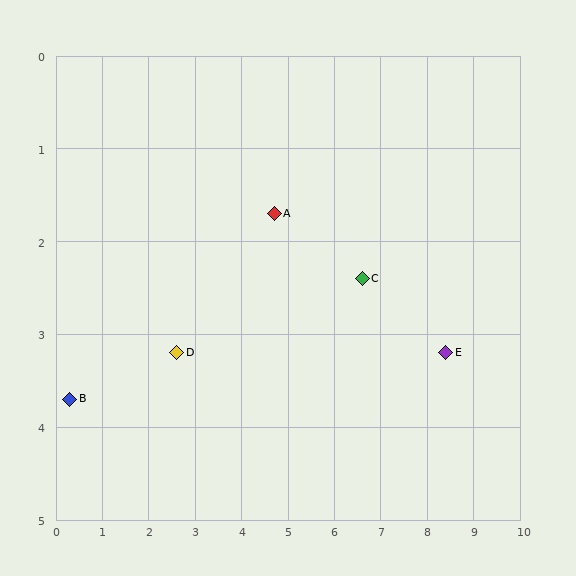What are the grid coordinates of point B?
Point B is at approximately (0.3, 3.7).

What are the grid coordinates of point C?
Point C is at approximately (6.6, 2.4).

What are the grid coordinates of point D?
Point D is at approximately (2.6, 3.2).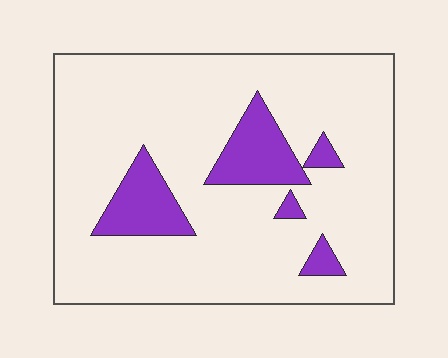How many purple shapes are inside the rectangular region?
5.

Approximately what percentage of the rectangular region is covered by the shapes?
Approximately 15%.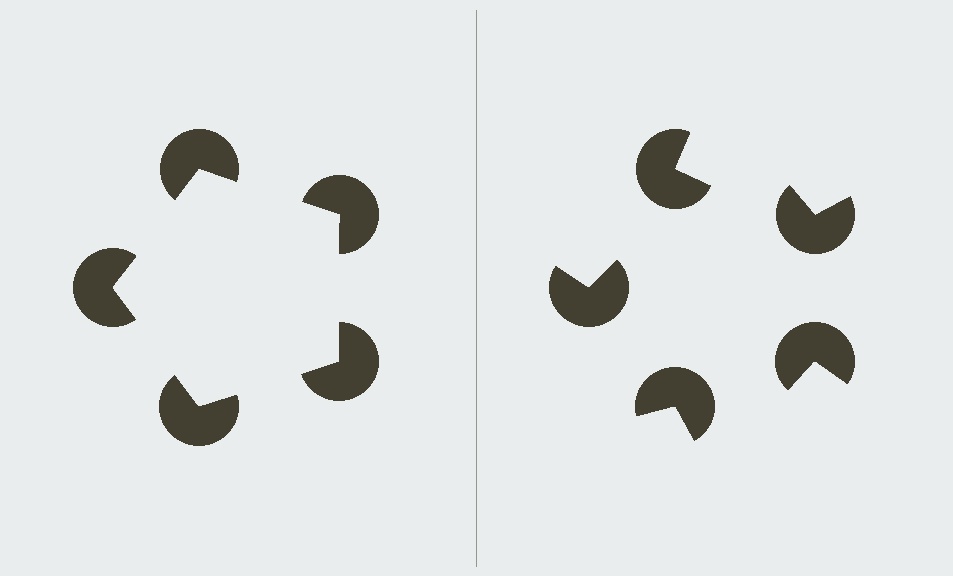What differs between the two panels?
The pac-man discs are positioned identically on both sides; only the wedge orientations differ. On the left they align to a pentagon; on the right they are misaligned.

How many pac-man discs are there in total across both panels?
10 — 5 on each side.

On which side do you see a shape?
An illusory pentagon appears on the left side. On the right side the wedge cuts are rotated, so no coherent shape forms.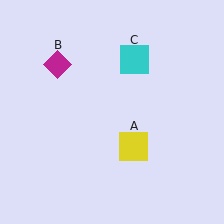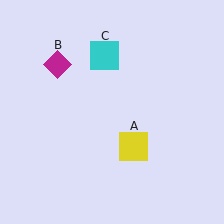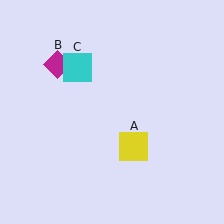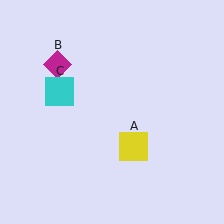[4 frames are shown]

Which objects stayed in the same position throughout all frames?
Yellow square (object A) and magenta diamond (object B) remained stationary.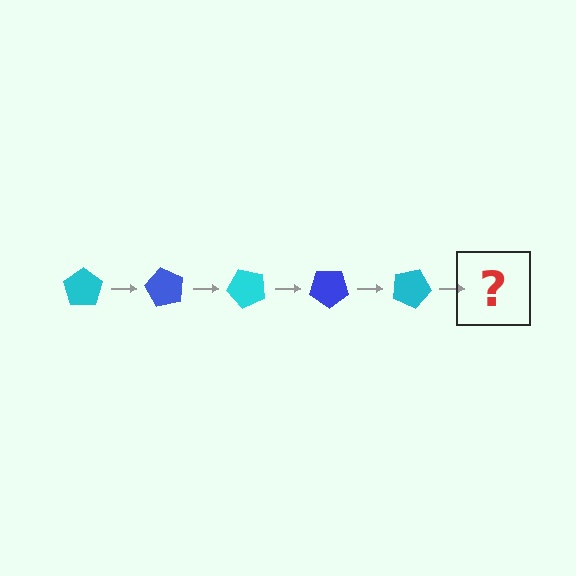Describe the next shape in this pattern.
It should be a blue pentagon, rotated 300 degrees from the start.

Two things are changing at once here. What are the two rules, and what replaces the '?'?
The two rules are that it rotates 60 degrees each step and the color cycles through cyan and blue. The '?' should be a blue pentagon, rotated 300 degrees from the start.